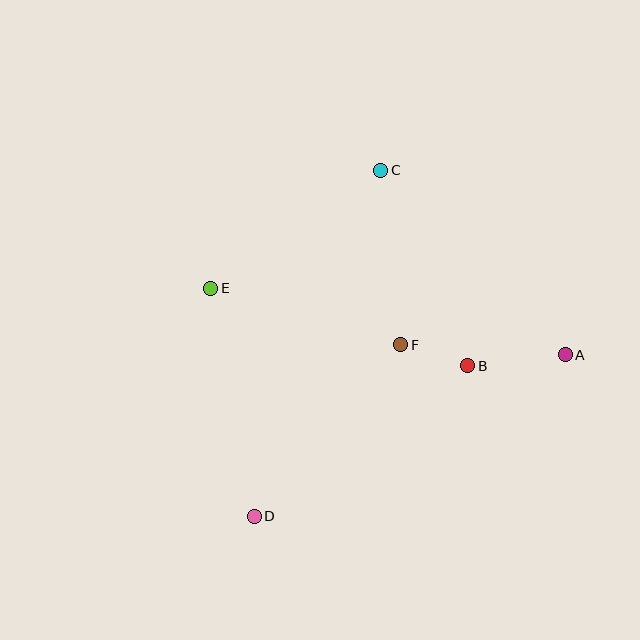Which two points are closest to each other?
Points B and F are closest to each other.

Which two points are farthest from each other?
Points C and D are farthest from each other.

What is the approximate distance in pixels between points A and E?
The distance between A and E is approximately 360 pixels.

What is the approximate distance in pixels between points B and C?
The distance between B and C is approximately 214 pixels.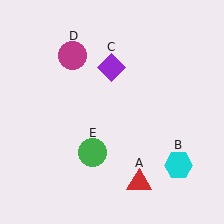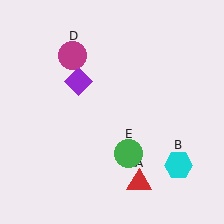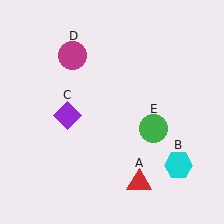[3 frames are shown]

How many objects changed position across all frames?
2 objects changed position: purple diamond (object C), green circle (object E).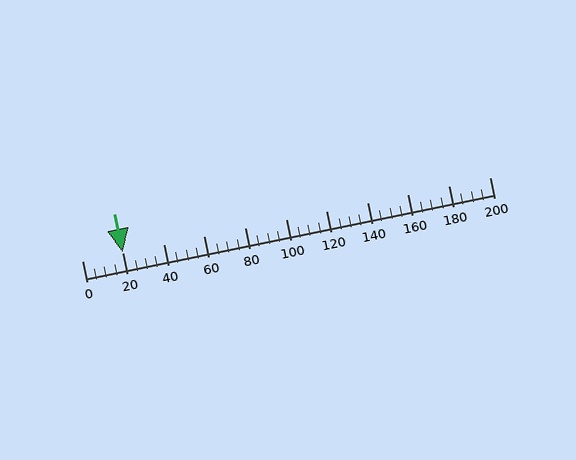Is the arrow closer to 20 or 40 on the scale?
The arrow is closer to 20.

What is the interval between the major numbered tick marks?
The major tick marks are spaced 20 units apart.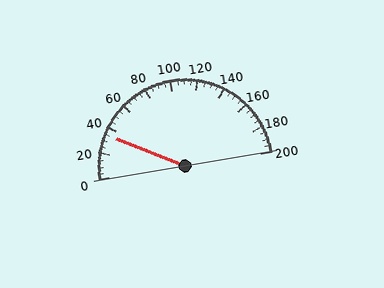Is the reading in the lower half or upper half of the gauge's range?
The reading is in the lower half of the range (0 to 200).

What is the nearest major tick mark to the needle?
The nearest major tick mark is 40.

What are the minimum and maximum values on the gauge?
The gauge ranges from 0 to 200.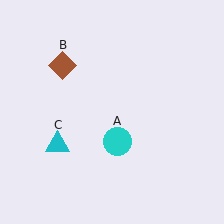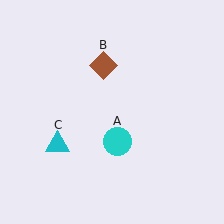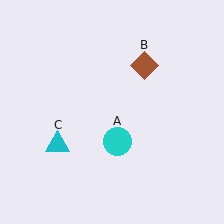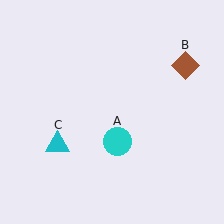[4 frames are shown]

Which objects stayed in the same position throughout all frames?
Cyan circle (object A) and cyan triangle (object C) remained stationary.